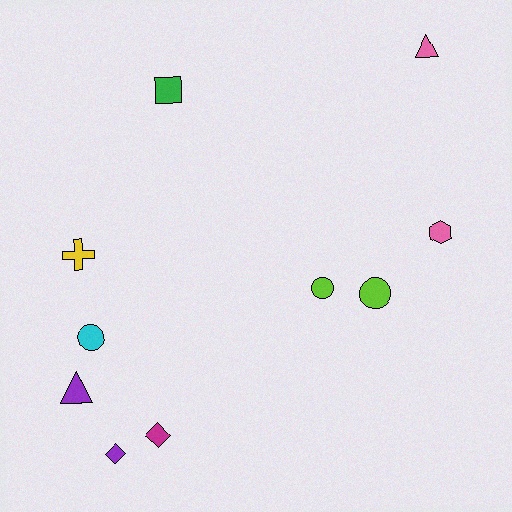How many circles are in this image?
There are 3 circles.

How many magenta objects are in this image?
There is 1 magenta object.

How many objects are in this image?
There are 10 objects.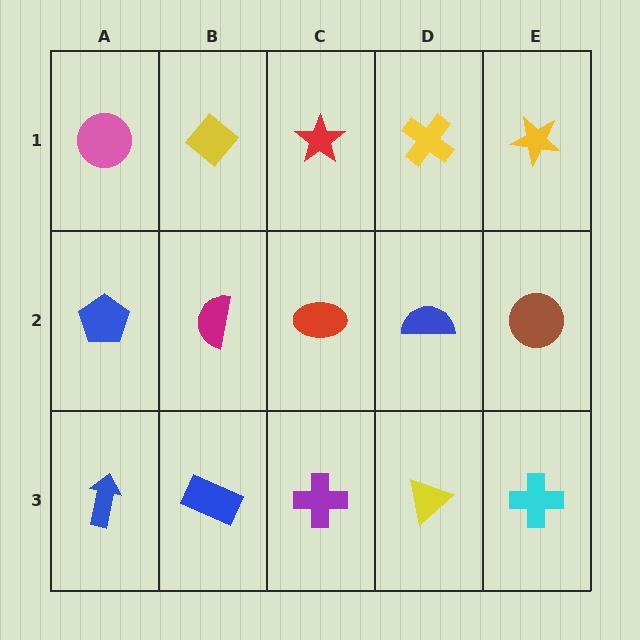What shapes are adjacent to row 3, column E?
A brown circle (row 2, column E), a yellow triangle (row 3, column D).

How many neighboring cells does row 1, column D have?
3.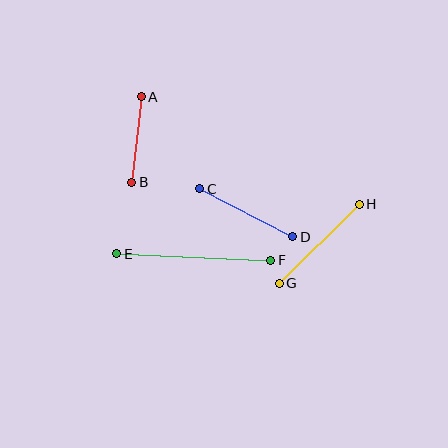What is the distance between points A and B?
The distance is approximately 86 pixels.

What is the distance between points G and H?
The distance is approximately 113 pixels.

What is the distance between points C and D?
The distance is approximately 104 pixels.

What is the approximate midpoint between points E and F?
The midpoint is at approximately (194, 257) pixels.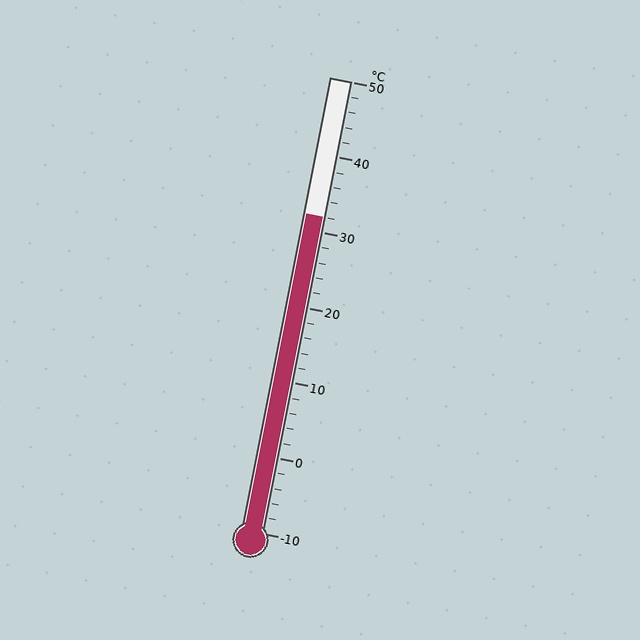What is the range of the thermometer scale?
The thermometer scale ranges from -10°C to 50°C.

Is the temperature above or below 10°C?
The temperature is above 10°C.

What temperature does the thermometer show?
The thermometer shows approximately 32°C.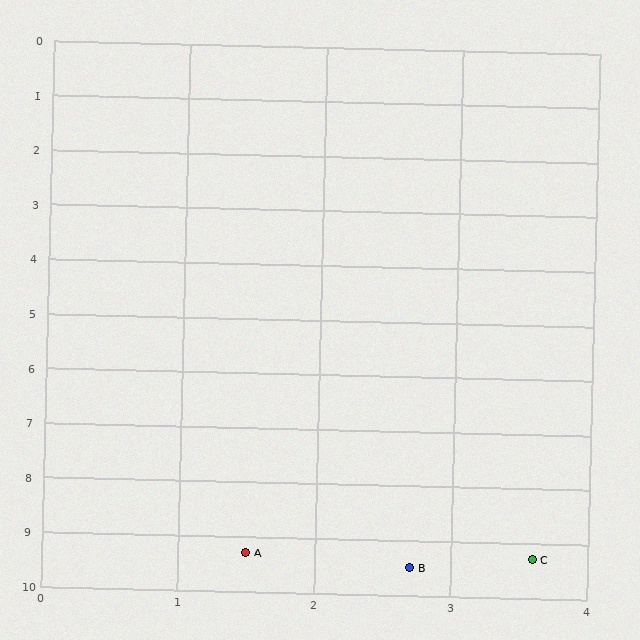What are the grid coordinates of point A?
Point A is at approximately (1.5, 9.3).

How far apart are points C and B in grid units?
Points C and B are about 0.9 grid units apart.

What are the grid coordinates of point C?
Point C is at approximately (3.6, 9.3).